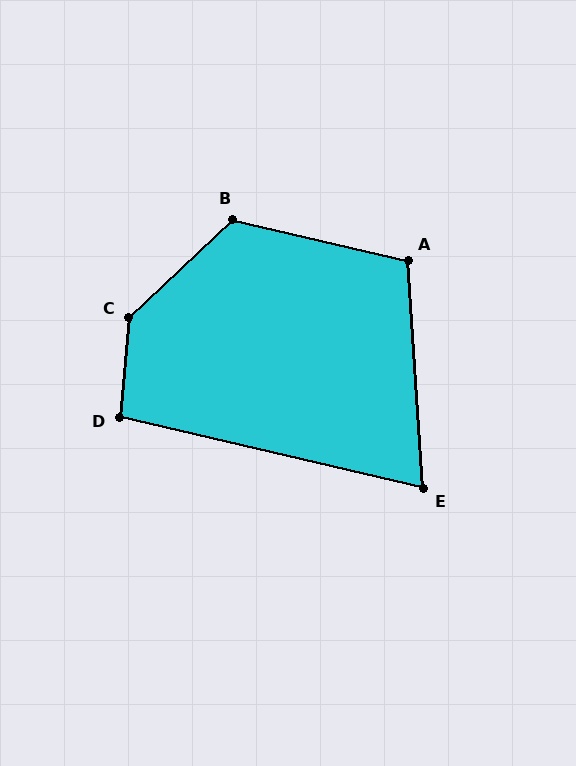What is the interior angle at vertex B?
Approximately 124 degrees (obtuse).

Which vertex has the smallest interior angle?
E, at approximately 73 degrees.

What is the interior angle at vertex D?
Approximately 98 degrees (obtuse).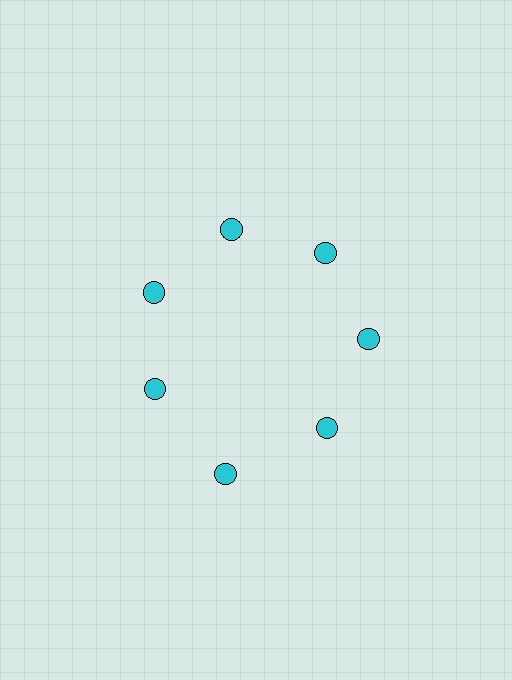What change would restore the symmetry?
The symmetry would be restored by moving it inward, back onto the ring so that all 7 circles sit at equal angles and equal distance from the center.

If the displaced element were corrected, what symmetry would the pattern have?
It would have 7-fold rotational symmetry — the pattern would map onto itself every 51 degrees.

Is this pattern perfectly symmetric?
No. The 7 cyan circles are arranged in a ring, but one element near the 6 o'clock position is pushed outward from the center, breaking the 7-fold rotational symmetry.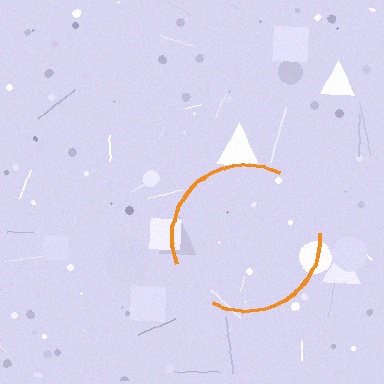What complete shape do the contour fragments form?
The contour fragments form a circle.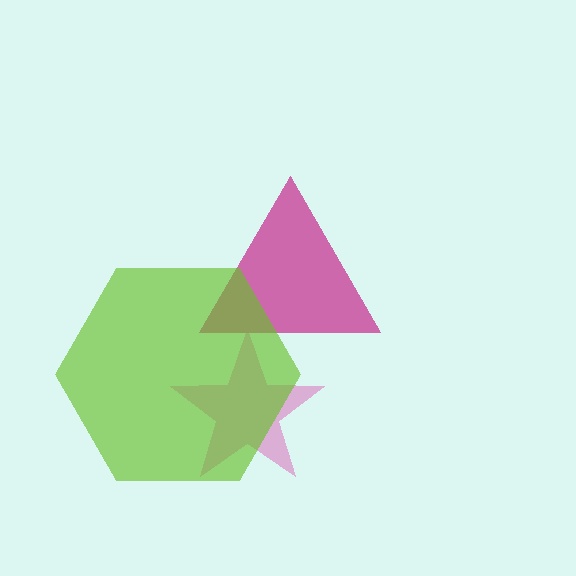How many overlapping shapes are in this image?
There are 3 overlapping shapes in the image.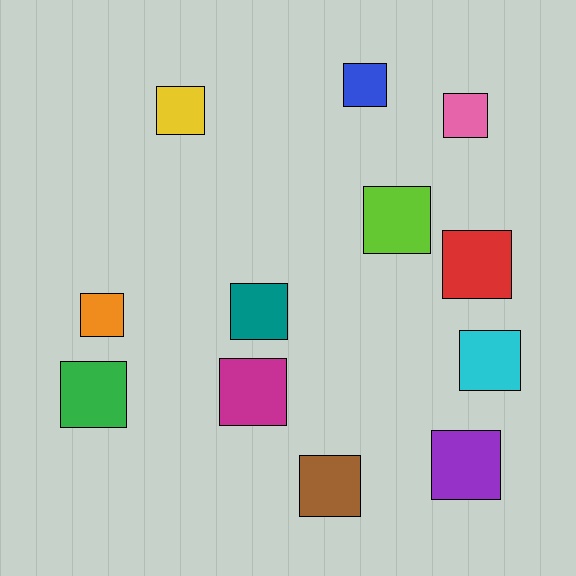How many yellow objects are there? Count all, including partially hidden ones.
There is 1 yellow object.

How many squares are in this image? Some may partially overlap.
There are 12 squares.